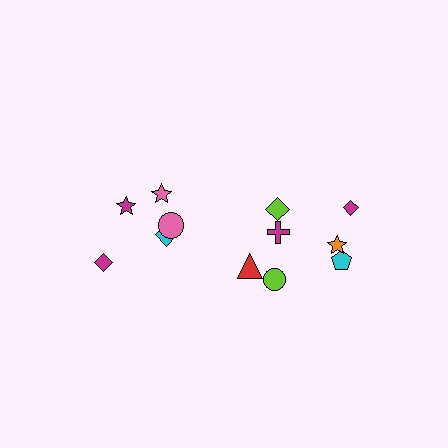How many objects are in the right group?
There are 7 objects.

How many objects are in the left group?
There are 5 objects.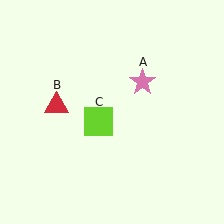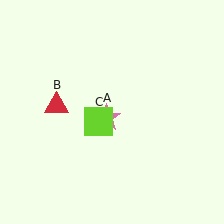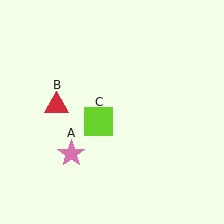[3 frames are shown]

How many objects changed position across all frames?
1 object changed position: pink star (object A).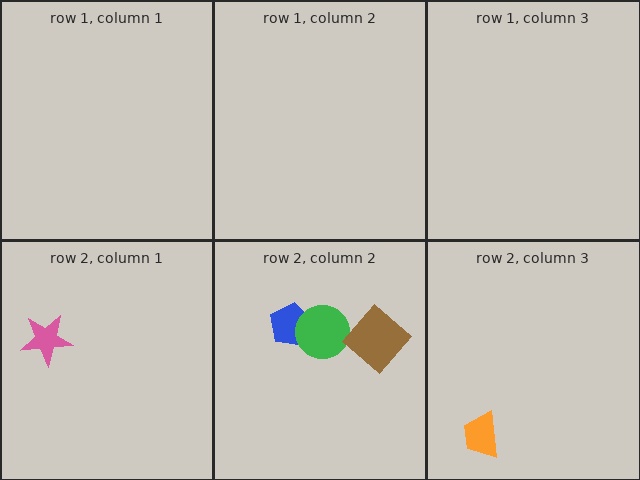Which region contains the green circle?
The row 2, column 2 region.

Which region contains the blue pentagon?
The row 2, column 2 region.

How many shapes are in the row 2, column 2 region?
3.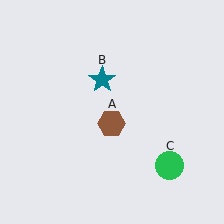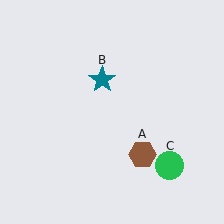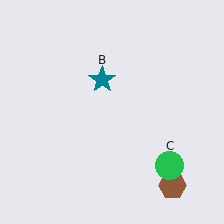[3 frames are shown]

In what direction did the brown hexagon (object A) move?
The brown hexagon (object A) moved down and to the right.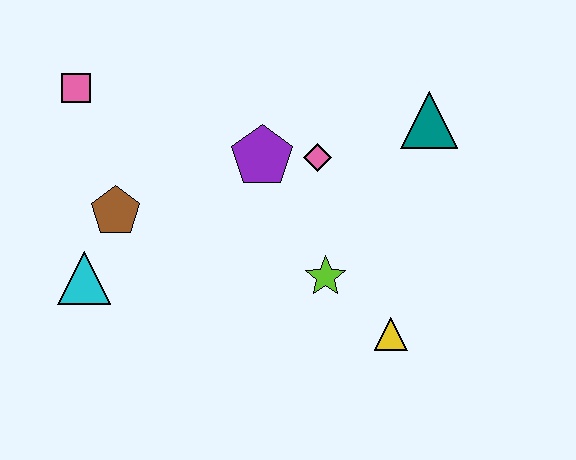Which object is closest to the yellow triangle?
The lime star is closest to the yellow triangle.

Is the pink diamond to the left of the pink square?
No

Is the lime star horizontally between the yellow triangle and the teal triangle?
No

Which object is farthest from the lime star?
The pink square is farthest from the lime star.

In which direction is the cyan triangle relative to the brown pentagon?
The cyan triangle is below the brown pentagon.